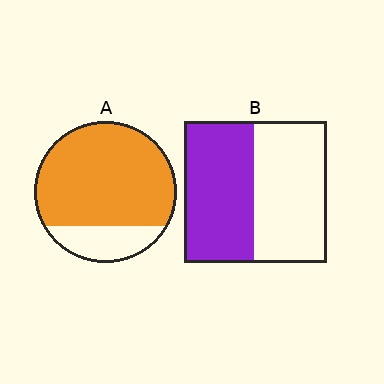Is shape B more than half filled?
Roughly half.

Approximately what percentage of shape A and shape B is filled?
A is approximately 80% and B is approximately 50%.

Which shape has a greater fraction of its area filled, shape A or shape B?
Shape A.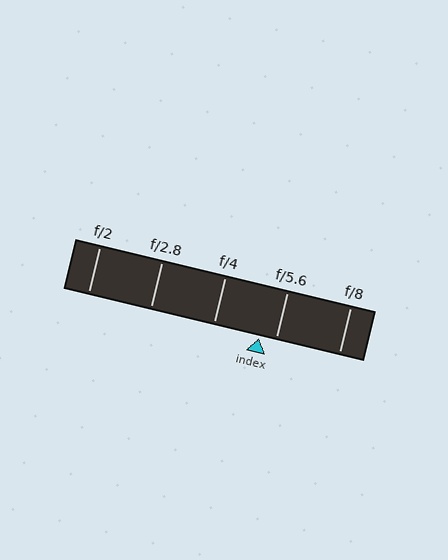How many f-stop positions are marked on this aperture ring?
There are 5 f-stop positions marked.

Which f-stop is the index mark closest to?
The index mark is closest to f/5.6.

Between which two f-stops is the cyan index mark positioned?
The index mark is between f/4 and f/5.6.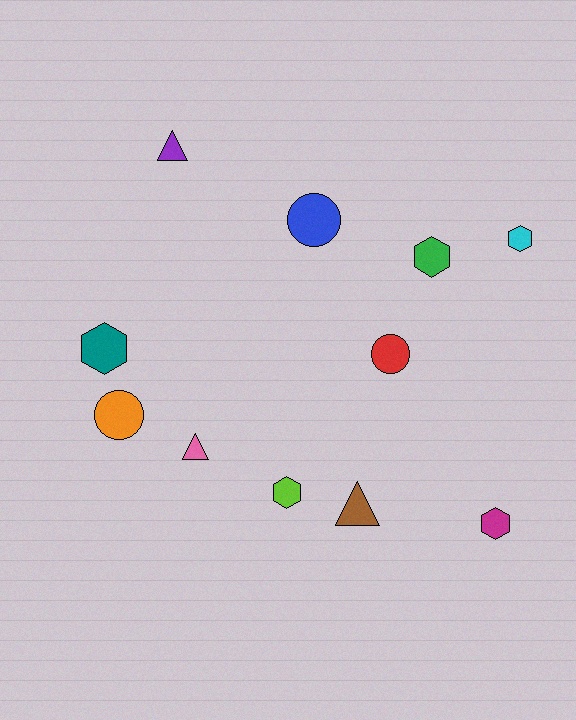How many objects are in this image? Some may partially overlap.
There are 11 objects.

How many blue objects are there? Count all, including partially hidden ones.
There is 1 blue object.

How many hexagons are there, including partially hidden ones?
There are 5 hexagons.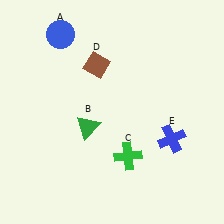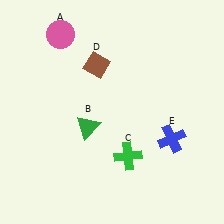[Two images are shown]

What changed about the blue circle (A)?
In Image 1, A is blue. In Image 2, it changed to pink.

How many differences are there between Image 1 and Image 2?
There is 1 difference between the two images.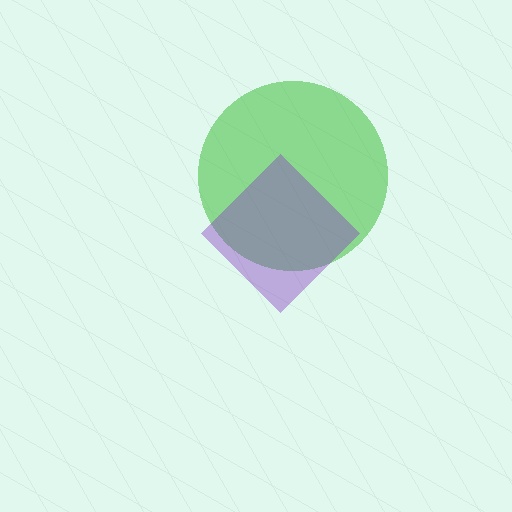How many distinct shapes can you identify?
There are 2 distinct shapes: a green circle, a purple diamond.